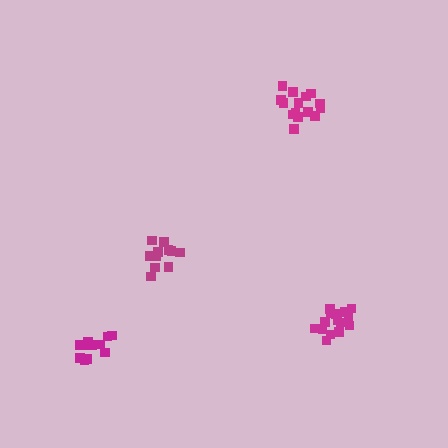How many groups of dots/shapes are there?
There are 4 groups.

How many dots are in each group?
Group 1: 11 dots, Group 2: 11 dots, Group 3: 16 dots, Group 4: 15 dots (53 total).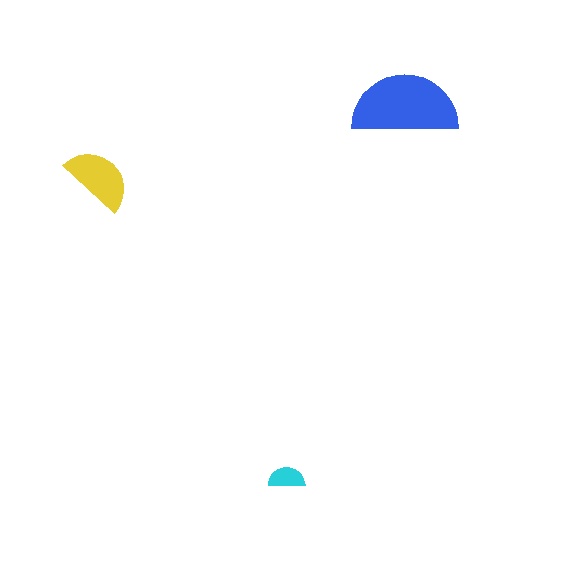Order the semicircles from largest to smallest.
the blue one, the yellow one, the cyan one.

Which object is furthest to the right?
The blue semicircle is rightmost.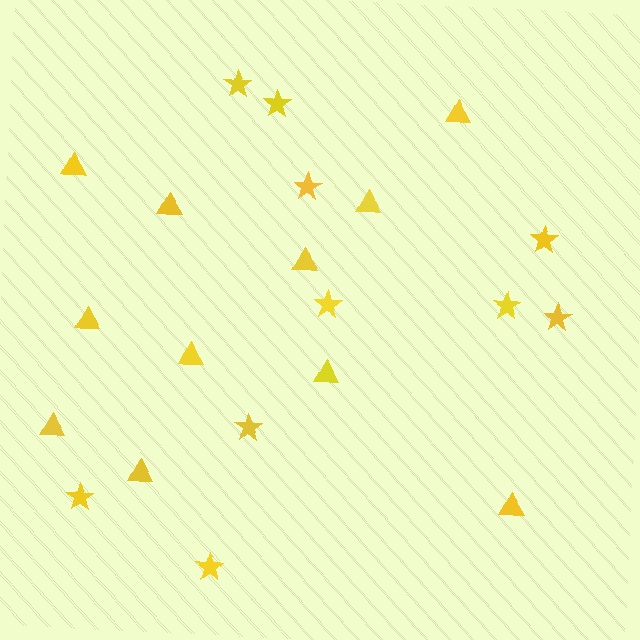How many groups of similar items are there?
There are 2 groups: one group of stars (10) and one group of triangles (11).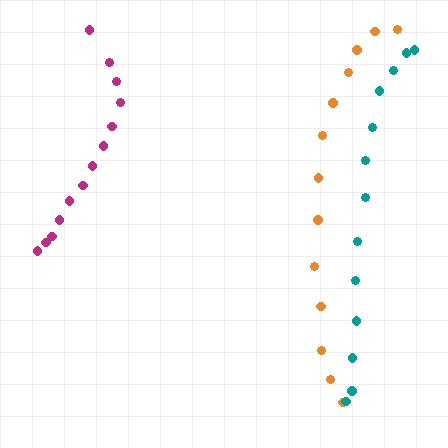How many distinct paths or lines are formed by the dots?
There are 3 distinct paths.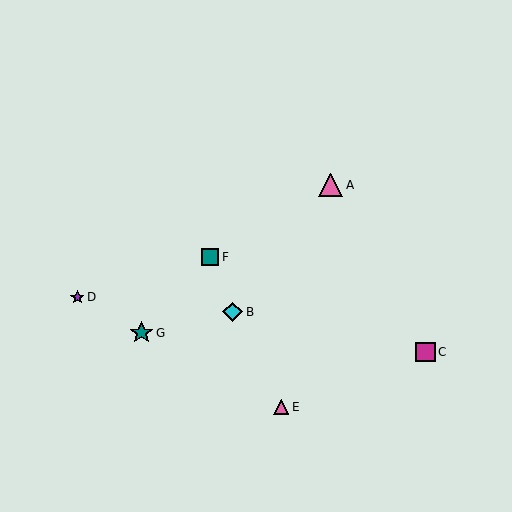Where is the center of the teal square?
The center of the teal square is at (210, 257).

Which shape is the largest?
The pink triangle (labeled A) is the largest.